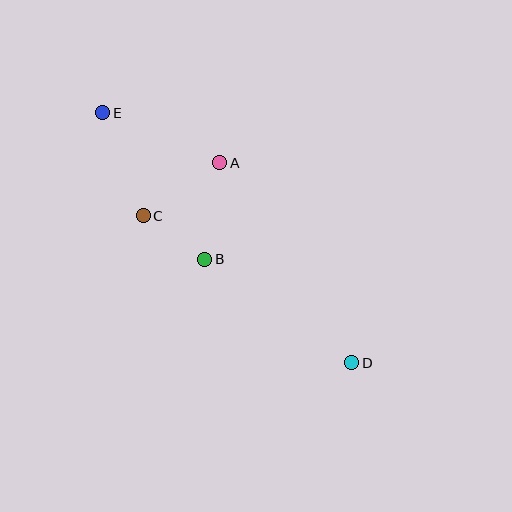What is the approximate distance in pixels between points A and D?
The distance between A and D is approximately 240 pixels.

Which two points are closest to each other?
Points B and C are closest to each other.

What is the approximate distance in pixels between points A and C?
The distance between A and C is approximately 93 pixels.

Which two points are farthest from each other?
Points D and E are farthest from each other.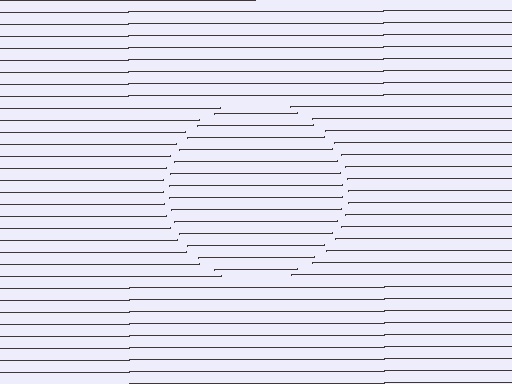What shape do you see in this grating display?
An illusory circle. The interior of the shape contains the same grating, shifted by half a period — the contour is defined by the phase discontinuity where line-ends from the inner and outer gratings abut.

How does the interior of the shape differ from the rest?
The interior of the shape contains the same grating, shifted by half a period — the contour is defined by the phase discontinuity where line-ends from the inner and outer gratings abut.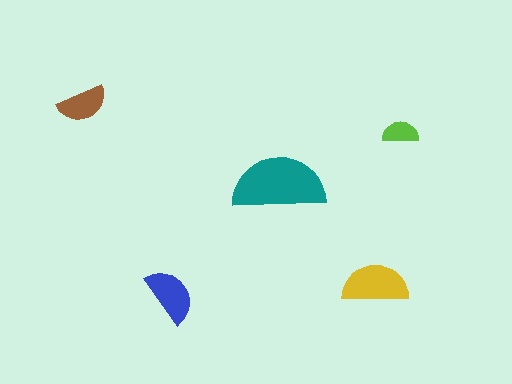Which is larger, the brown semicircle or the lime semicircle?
The brown one.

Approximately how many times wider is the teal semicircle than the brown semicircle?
About 2 times wider.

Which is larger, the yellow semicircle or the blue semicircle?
The yellow one.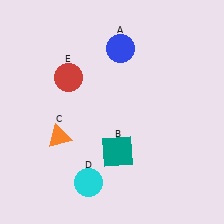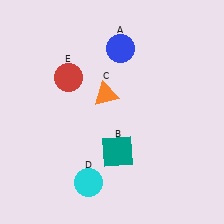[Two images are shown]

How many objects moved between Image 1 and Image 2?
1 object moved between the two images.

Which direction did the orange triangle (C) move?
The orange triangle (C) moved right.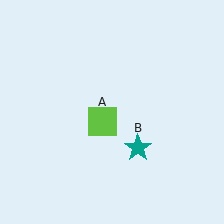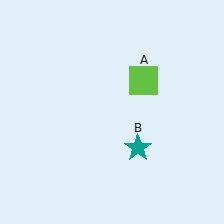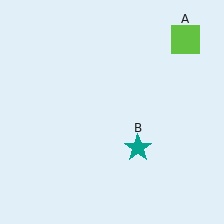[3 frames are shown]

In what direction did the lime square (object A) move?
The lime square (object A) moved up and to the right.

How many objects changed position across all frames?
1 object changed position: lime square (object A).